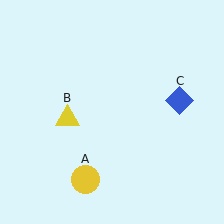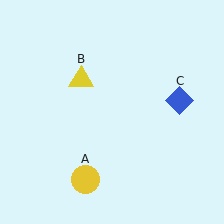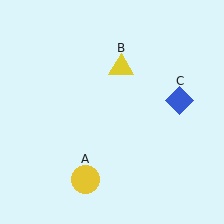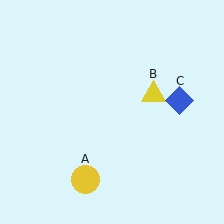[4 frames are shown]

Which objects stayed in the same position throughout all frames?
Yellow circle (object A) and blue diamond (object C) remained stationary.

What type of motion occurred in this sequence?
The yellow triangle (object B) rotated clockwise around the center of the scene.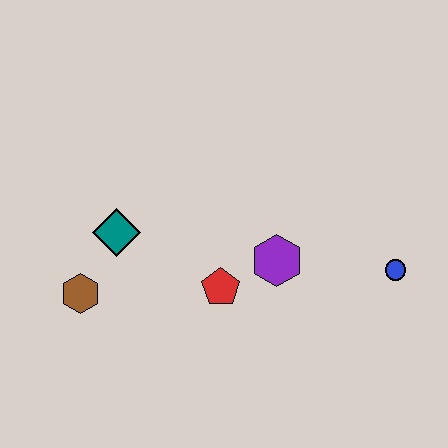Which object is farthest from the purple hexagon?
The brown hexagon is farthest from the purple hexagon.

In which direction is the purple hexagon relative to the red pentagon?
The purple hexagon is to the right of the red pentagon.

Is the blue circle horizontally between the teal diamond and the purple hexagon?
No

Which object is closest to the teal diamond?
The brown hexagon is closest to the teal diamond.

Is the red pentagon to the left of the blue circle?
Yes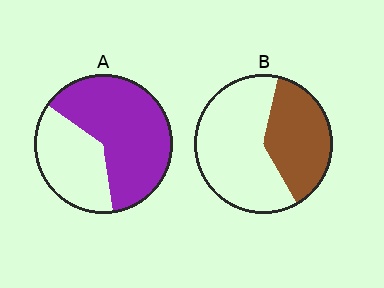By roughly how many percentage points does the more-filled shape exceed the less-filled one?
By roughly 25 percentage points (A over B).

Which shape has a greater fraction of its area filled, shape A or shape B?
Shape A.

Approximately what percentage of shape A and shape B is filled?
A is approximately 65% and B is approximately 40%.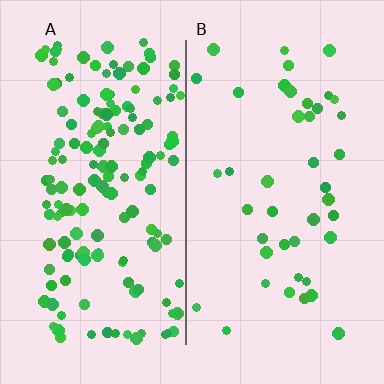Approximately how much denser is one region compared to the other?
Approximately 3.7× — region A over region B.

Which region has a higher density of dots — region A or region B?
A (the left).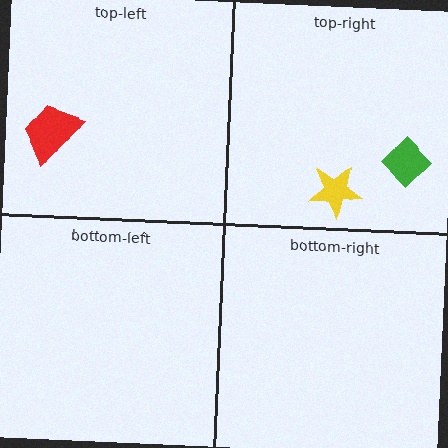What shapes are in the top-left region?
The red trapezoid.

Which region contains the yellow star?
The top-right region.